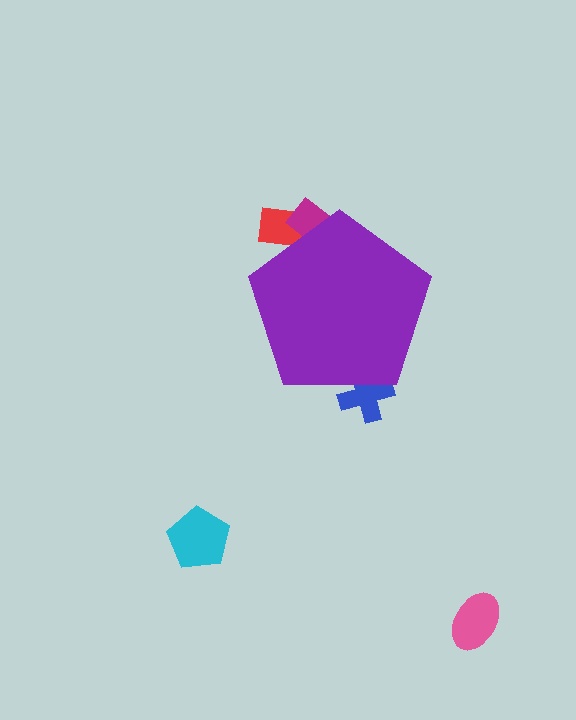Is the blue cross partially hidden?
Yes, the blue cross is partially hidden behind the purple pentagon.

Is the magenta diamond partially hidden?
Yes, the magenta diamond is partially hidden behind the purple pentagon.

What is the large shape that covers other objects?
A purple pentagon.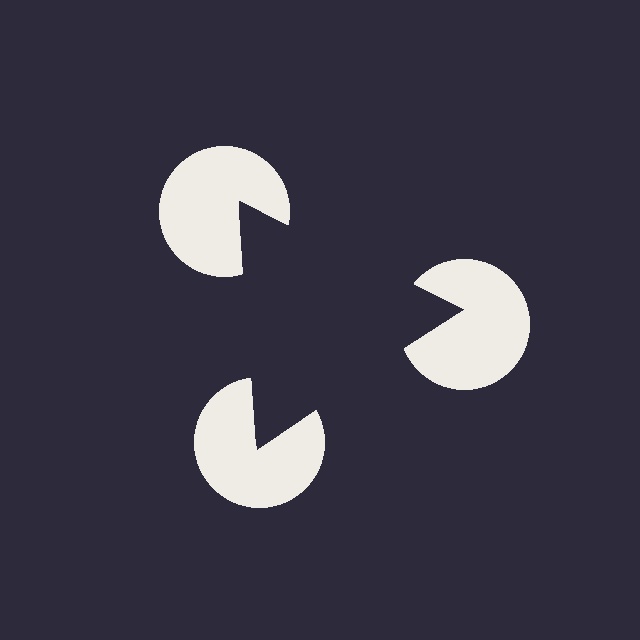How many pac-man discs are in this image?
There are 3 — one at each vertex of the illusory triangle.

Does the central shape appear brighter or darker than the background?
It typically appears slightly darker than the background, even though no actual brightness change is drawn.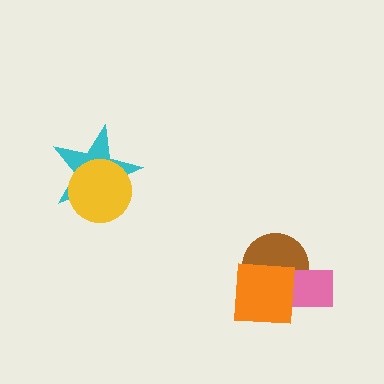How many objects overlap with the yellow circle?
1 object overlaps with the yellow circle.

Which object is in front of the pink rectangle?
The orange square is in front of the pink rectangle.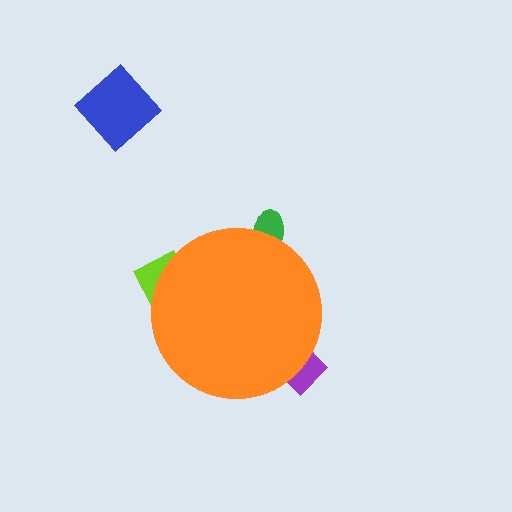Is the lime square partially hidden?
Yes, the lime square is partially hidden behind the orange circle.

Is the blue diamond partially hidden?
No, the blue diamond is fully visible.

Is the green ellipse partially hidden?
Yes, the green ellipse is partially hidden behind the orange circle.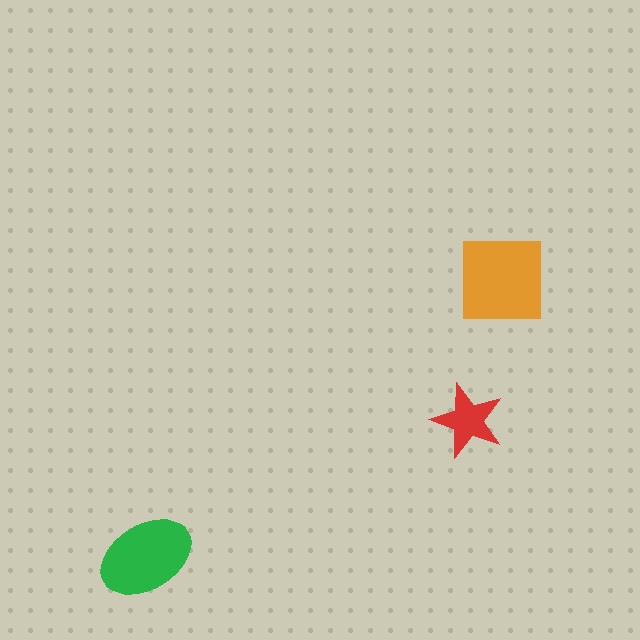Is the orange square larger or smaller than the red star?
Larger.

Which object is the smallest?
The red star.